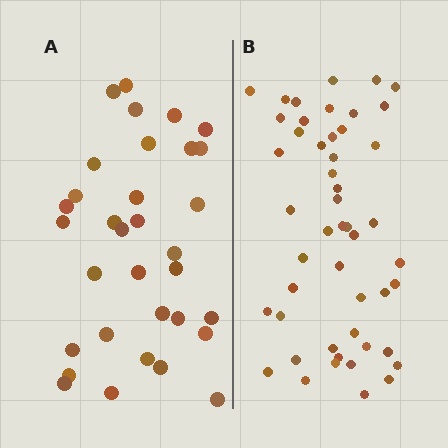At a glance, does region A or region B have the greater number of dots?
Region B (the right region) has more dots.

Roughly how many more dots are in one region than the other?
Region B has approximately 15 more dots than region A.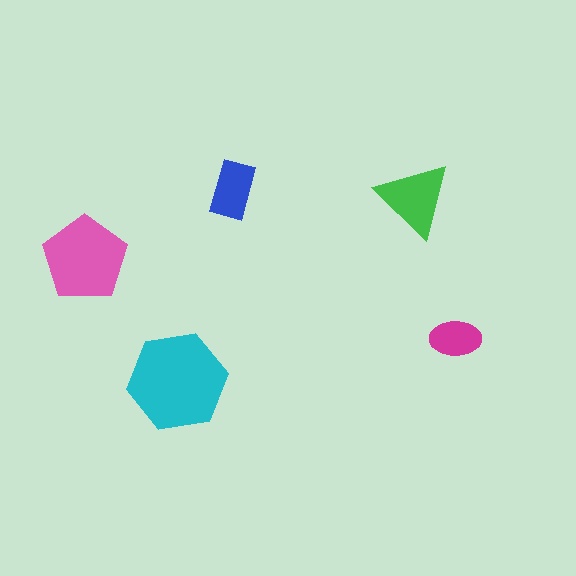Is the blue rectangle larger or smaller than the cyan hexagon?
Smaller.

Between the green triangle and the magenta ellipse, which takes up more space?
The green triangle.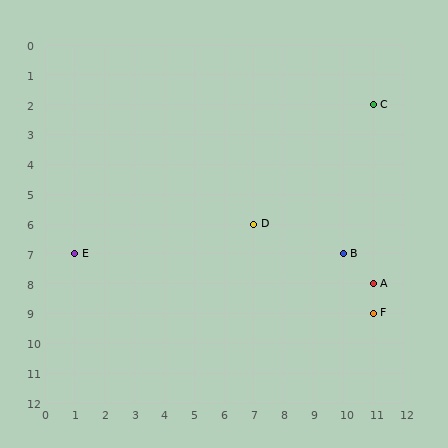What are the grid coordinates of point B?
Point B is at grid coordinates (10, 7).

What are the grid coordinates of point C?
Point C is at grid coordinates (11, 2).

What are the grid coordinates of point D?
Point D is at grid coordinates (7, 6).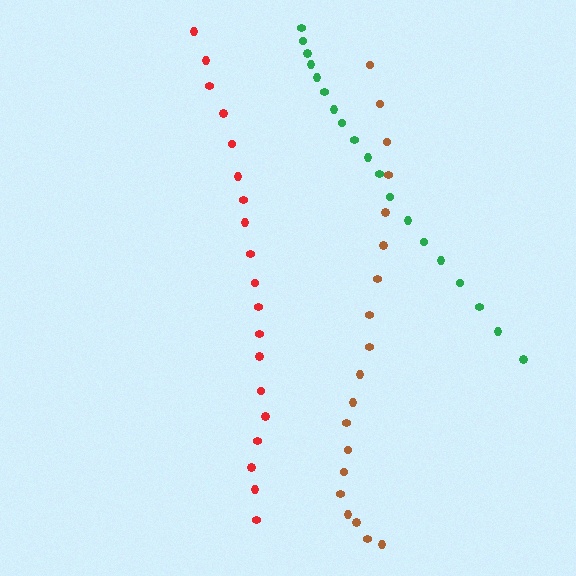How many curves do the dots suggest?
There are 3 distinct paths.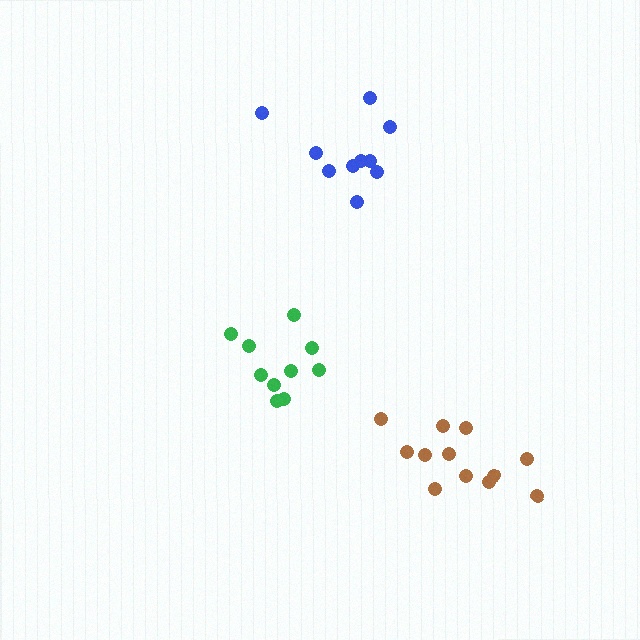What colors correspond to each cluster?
The clusters are colored: green, blue, brown.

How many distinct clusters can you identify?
There are 3 distinct clusters.